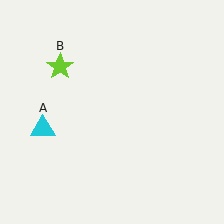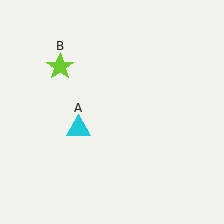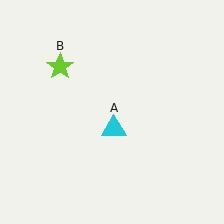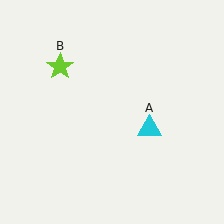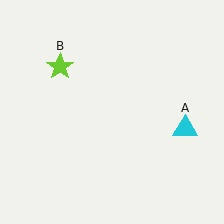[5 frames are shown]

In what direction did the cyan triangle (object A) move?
The cyan triangle (object A) moved right.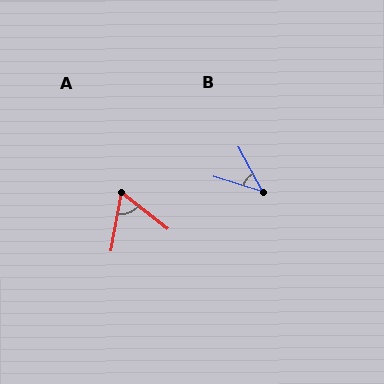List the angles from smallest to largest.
B (44°), A (63°).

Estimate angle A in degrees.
Approximately 63 degrees.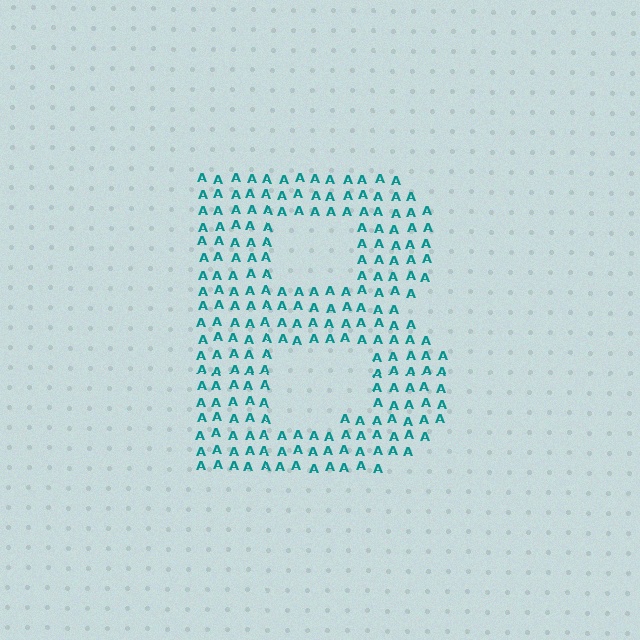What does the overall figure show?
The overall figure shows the letter B.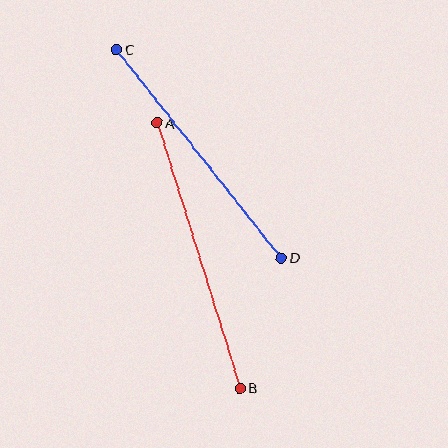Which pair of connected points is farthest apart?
Points A and B are farthest apart.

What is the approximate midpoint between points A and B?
The midpoint is at approximately (199, 256) pixels.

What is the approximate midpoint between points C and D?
The midpoint is at approximately (199, 153) pixels.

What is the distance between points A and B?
The distance is approximately 278 pixels.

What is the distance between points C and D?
The distance is approximately 266 pixels.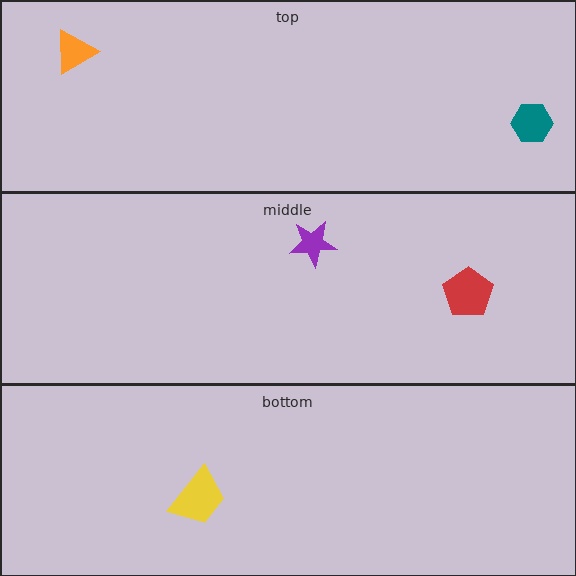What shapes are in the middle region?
The red pentagon, the purple star.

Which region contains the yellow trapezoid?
The bottom region.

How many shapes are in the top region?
2.